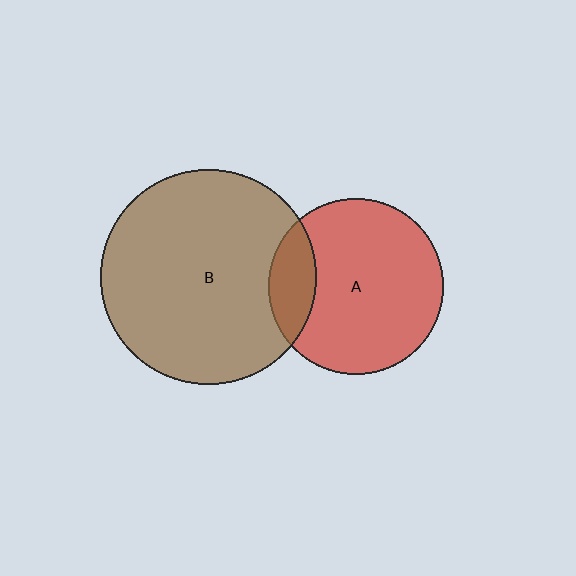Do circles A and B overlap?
Yes.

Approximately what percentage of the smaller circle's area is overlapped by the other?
Approximately 15%.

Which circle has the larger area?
Circle B (brown).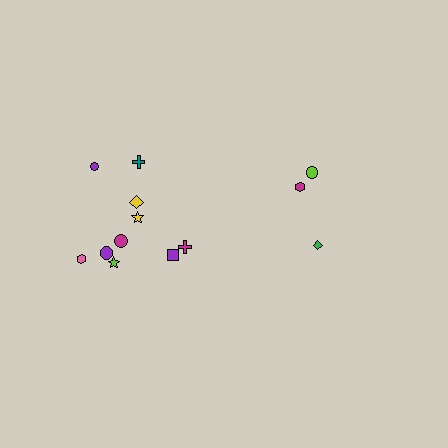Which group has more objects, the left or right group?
The left group.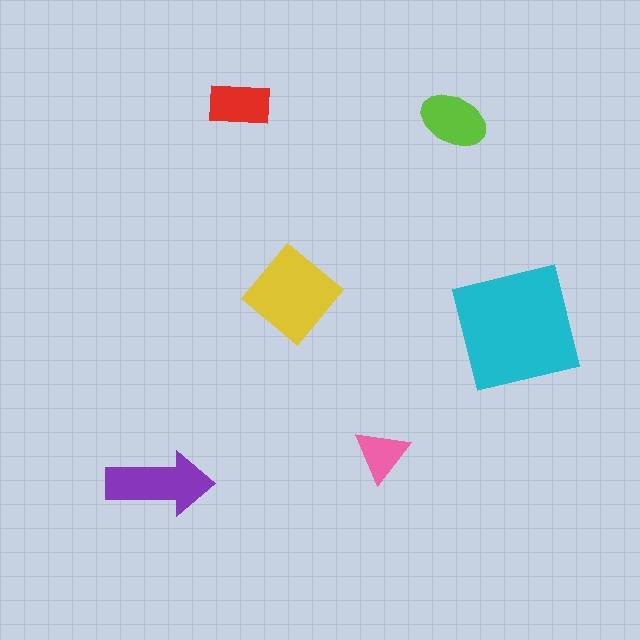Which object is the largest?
The cyan square.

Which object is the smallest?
The pink triangle.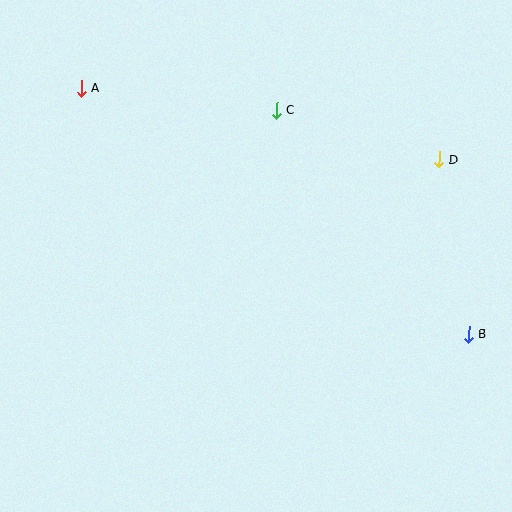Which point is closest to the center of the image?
Point C at (276, 110) is closest to the center.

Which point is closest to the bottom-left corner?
Point A is closest to the bottom-left corner.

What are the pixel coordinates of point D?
Point D is at (439, 159).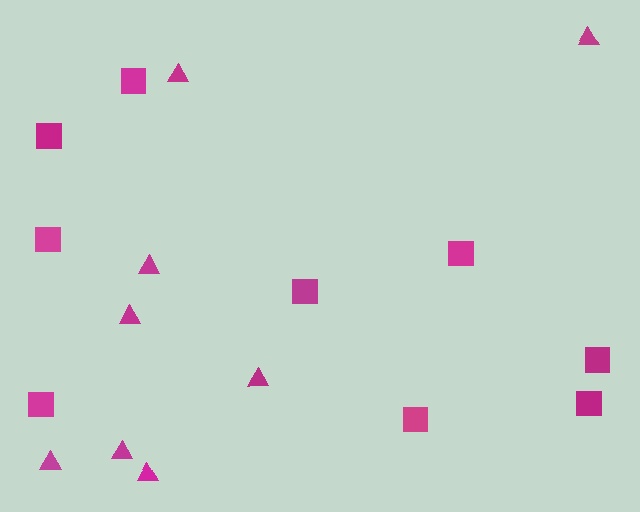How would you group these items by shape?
There are 2 groups: one group of squares (9) and one group of triangles (8).